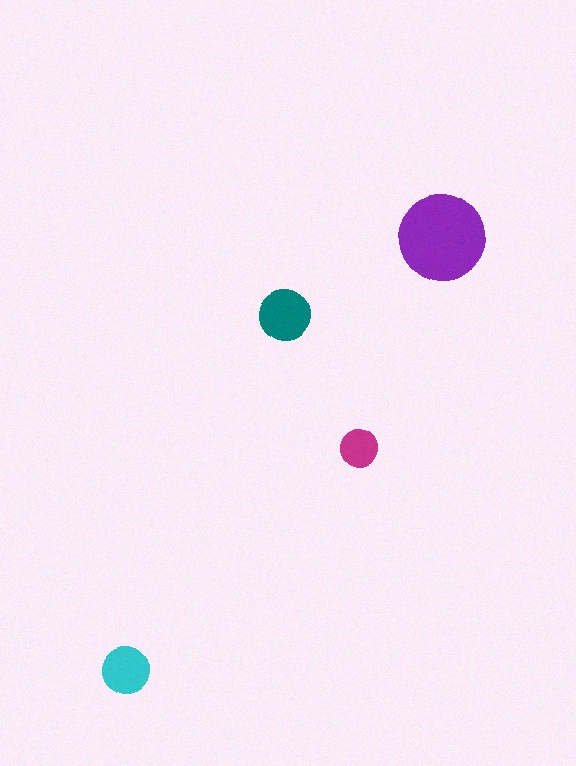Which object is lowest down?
The cyan circle is bottommost.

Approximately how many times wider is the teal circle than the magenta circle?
About 1.5 times wider.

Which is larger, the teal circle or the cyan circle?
The teal one.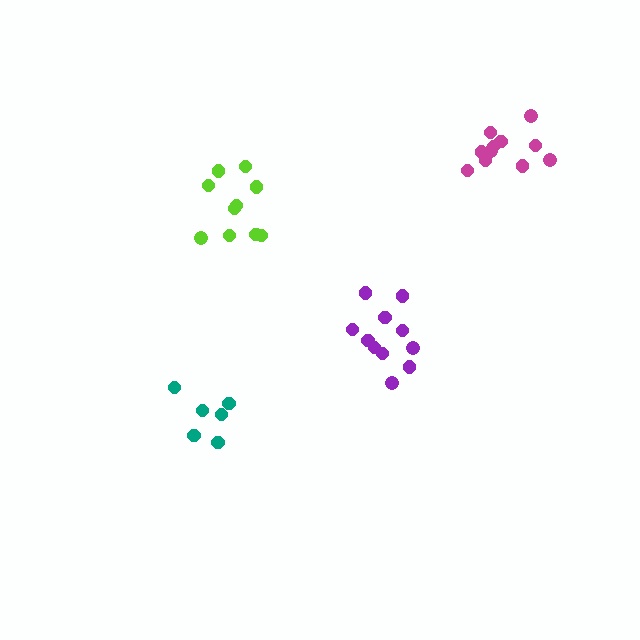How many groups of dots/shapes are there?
There are 4 groups.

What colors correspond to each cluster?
The clusters are colored: lime, magenta, purple, teal.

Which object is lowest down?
The teal cluster is bottommost.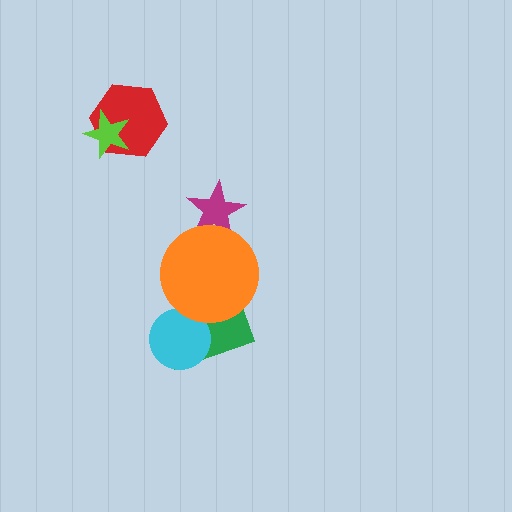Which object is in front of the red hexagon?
The lime star is in front of the red hexagon.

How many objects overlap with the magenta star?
1 object overlaps with the magenta star.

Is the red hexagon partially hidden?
Yes, it is partially covered by another shape.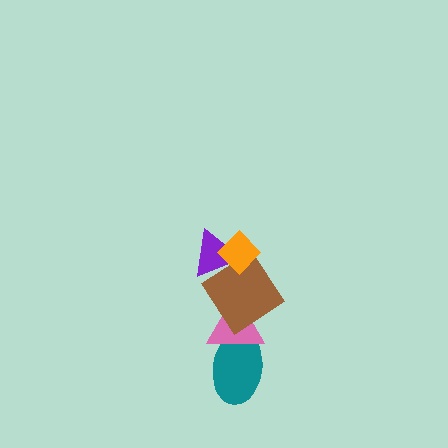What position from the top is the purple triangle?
The purple triangle is 2nd from the top.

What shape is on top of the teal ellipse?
The pink triangle is on top of the teal ellipse.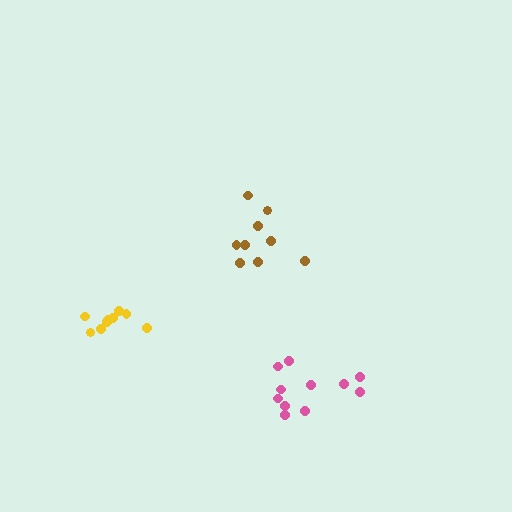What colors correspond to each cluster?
The clusters are colored: pink, yellow, brown.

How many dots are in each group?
Group 1: 11 dots, Group 2: 9 dots, Group 3: 9 dots (29 total).